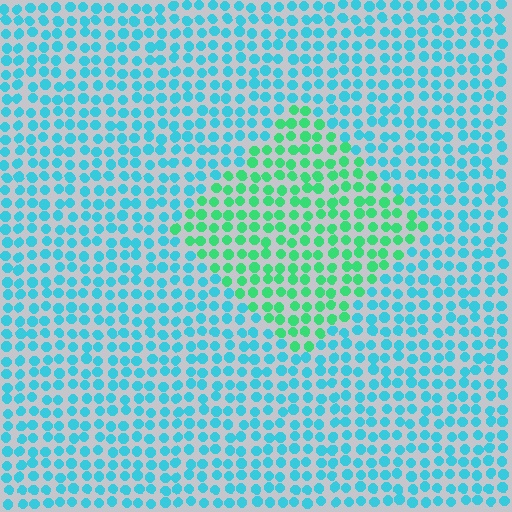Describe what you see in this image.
The image is filled with small cyan elements in a uniform arrangement. A diamond-shaped region is visible where the elements are tinted to a slightly different hue, forming a subtle color boundary.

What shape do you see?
I see a diamond.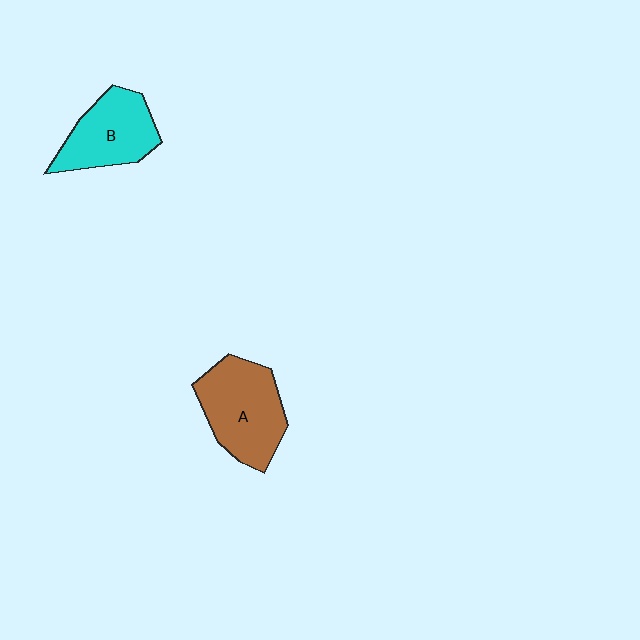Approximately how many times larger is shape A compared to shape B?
Approximately 1.2 times.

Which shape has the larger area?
Shape A (brown).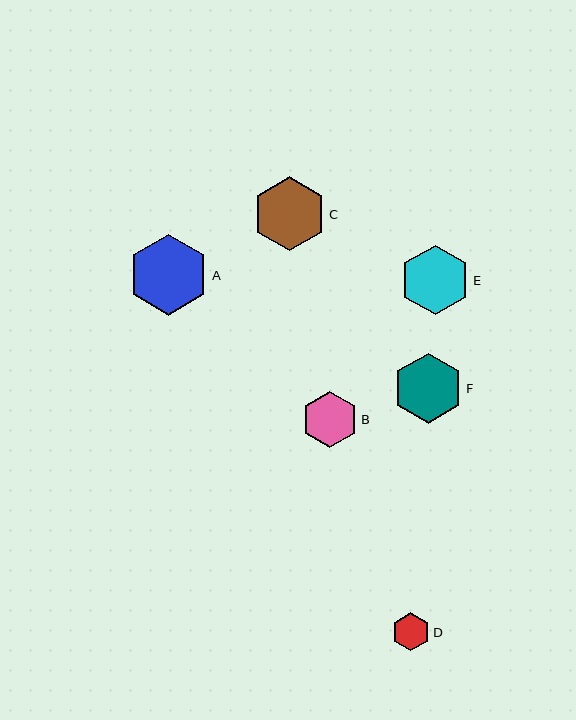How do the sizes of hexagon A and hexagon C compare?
Hexagon A and hexagon C are approximately the same size.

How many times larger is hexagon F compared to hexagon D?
Hexagon F is approximately 1.8 times the size of hexagon D.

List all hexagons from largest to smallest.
From largest to smallest: A, C, F, E, B, D.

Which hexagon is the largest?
Hexagon A is the largest with a size of approximately 81 pixels.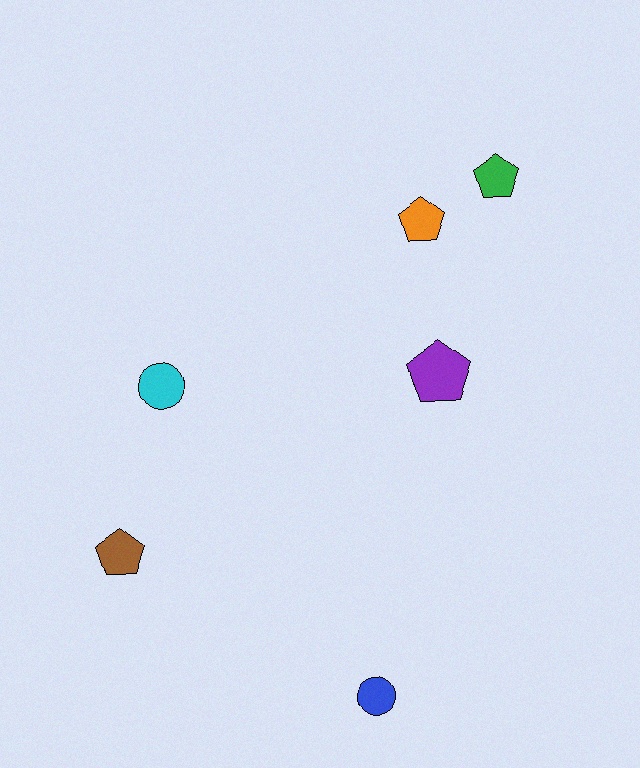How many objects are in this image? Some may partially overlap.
There are 6 objects.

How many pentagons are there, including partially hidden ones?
There are 4 pentagons.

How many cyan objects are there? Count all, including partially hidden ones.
There is 1 cyan object.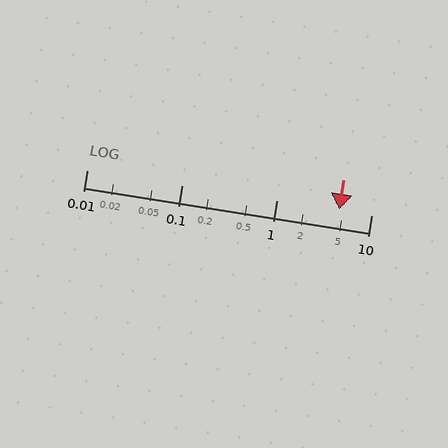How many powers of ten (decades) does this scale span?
The scale spans 3 decades, from 0.01 to 10.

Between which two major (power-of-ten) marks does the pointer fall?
The pointer is between 1 and 10.